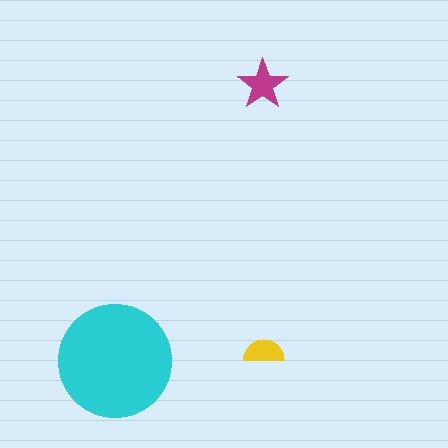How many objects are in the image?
There are 3 objects in the image.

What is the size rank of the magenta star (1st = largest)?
2nd.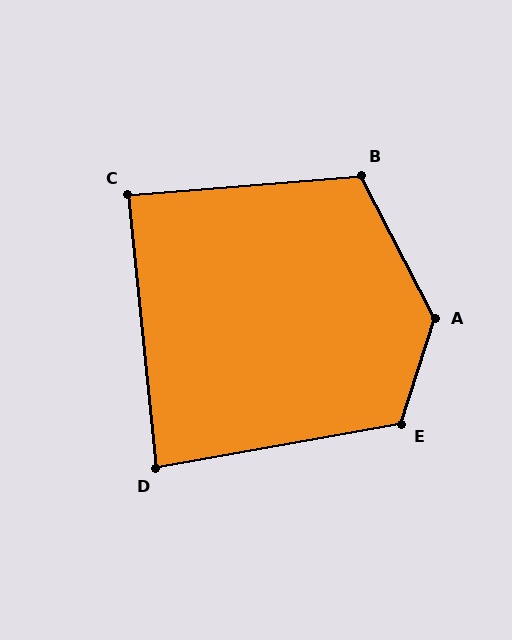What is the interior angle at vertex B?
Approximately 112 degrees (obtuse).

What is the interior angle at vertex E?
Approximately 118 degrees (obtuse).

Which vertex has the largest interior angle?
A, at approximately 135 degrees.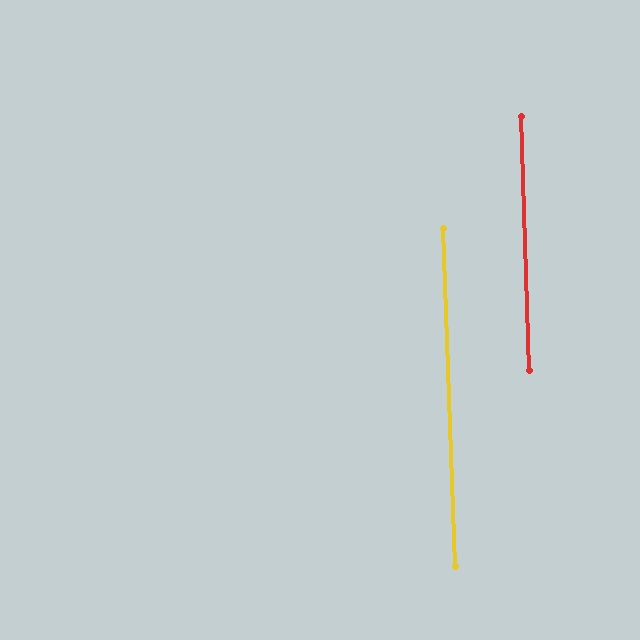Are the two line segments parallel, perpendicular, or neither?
Parallel — their directions differ by only 0.1°.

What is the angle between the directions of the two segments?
Approximately 0 degrees.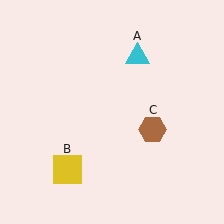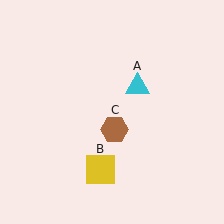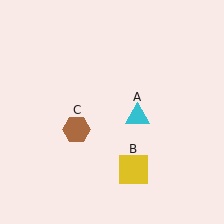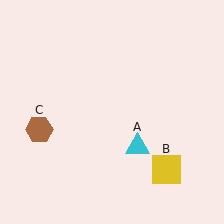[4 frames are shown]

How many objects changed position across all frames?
3 objects changed position: cyan triangle (object A), yellow square (object B), brown hexagon (object C).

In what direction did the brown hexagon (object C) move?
The brown hexagon (object C) moved left.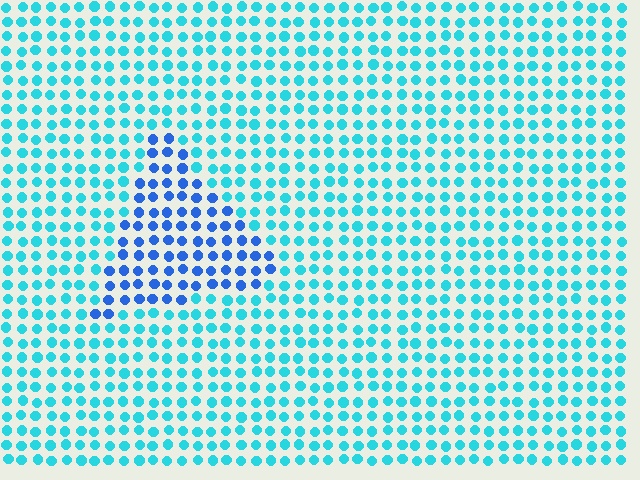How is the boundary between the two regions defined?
The boundary is defined purely by a slight shift in hue (about 37 degrees). Spacing, size, and orientation are identical on both sides.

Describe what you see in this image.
The image is filled with small cyan elements in a uniform arrangement. A triangle-shaped region is visible where the elements are tinted to a slightly different hue, forming a subtle color boundary.